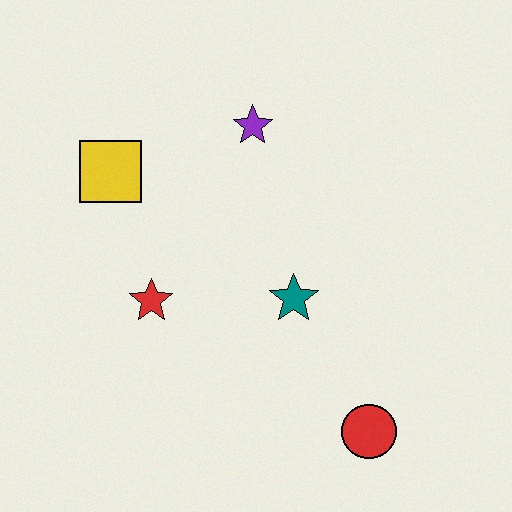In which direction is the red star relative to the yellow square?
The red star is below the yellow square.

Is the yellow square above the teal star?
Yes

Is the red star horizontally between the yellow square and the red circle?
Yes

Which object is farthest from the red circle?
The yellow square is farthest from the red circle.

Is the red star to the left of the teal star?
Yes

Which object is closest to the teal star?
The red star is closest to the teal star.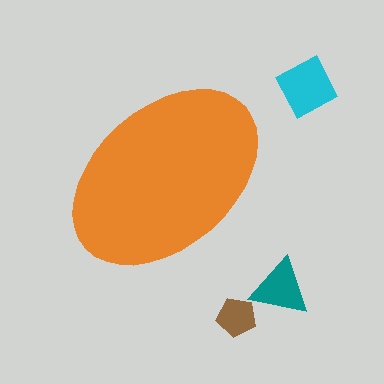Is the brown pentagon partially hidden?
No, the brown pentagon is fully visible.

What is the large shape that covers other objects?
An orange ellipse.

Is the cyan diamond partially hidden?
No, the cyan diamond is fully visible.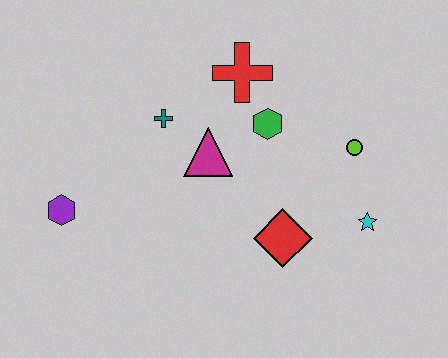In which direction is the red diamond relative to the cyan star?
The red diamond is to the left of the cyan star.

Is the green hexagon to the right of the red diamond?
No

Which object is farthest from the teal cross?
The cyan star is farthest from the teal cross.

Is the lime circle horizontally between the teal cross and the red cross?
No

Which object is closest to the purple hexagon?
The teal cross is closest to the purple hexagon.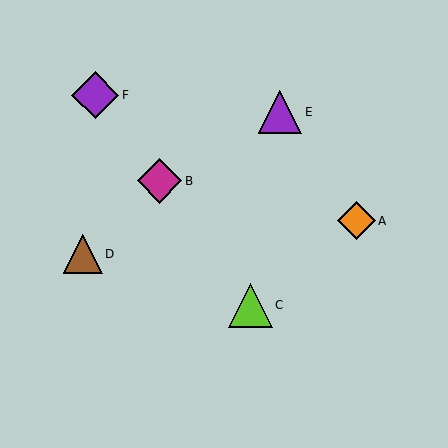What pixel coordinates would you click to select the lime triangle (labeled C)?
Click at (251, 305) to select the lime triangle C.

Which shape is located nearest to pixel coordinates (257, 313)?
The lime triangle (labeled C) at (251, 305) is nearest to that location.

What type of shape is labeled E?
Shape E is a purple triangle.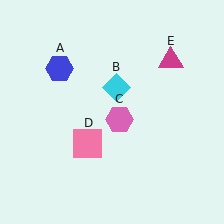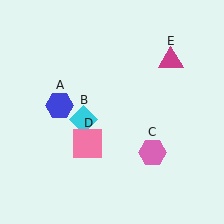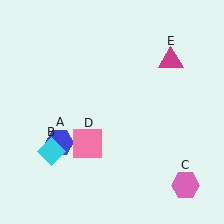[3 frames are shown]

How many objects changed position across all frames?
3 objects changed position: blue hexagon (object A), cyan diamond (object B), pink hexagon (object C).